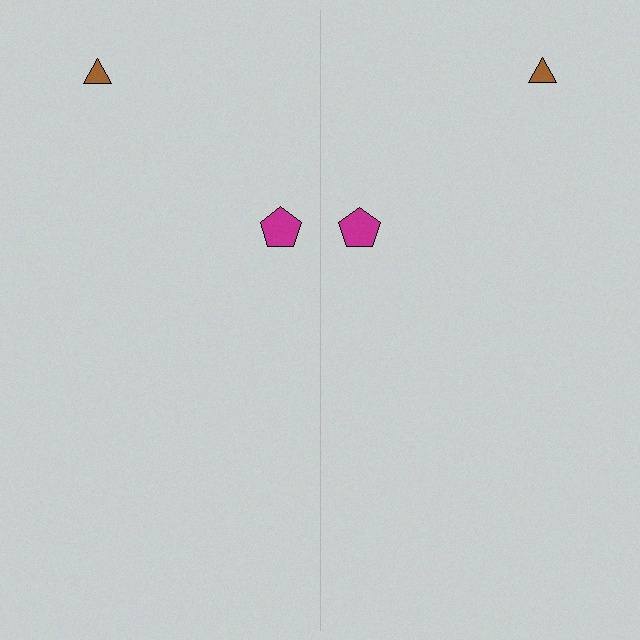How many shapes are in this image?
There are 4 shapes in this image.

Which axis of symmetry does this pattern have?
The pattern has a vertical axis of symmetry running through the center of the image.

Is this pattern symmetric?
Yes, this pattern has bilateral (reflection) symmetry.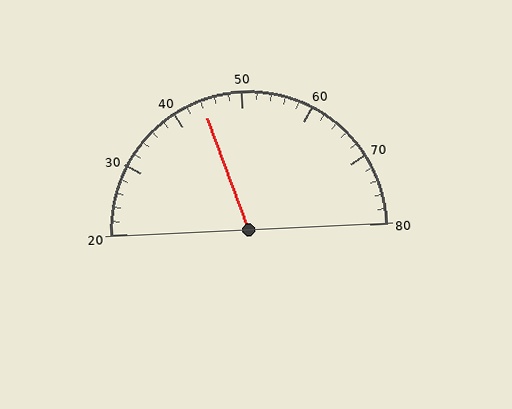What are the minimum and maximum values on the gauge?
The gauge ranges from 20 to 80.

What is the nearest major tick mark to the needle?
The nearest major tick mark is 40.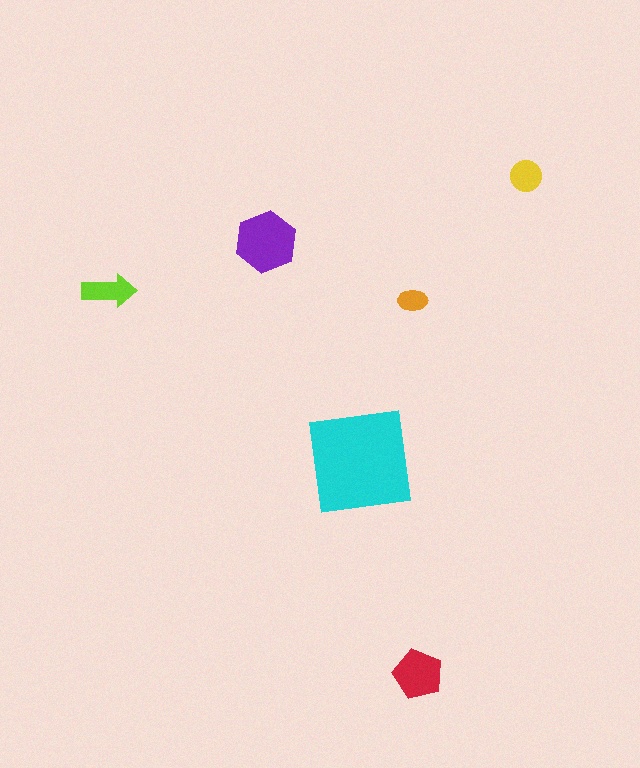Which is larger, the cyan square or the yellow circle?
The cyan square.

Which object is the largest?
The cyan square.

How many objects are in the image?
There are 6 objects in the image.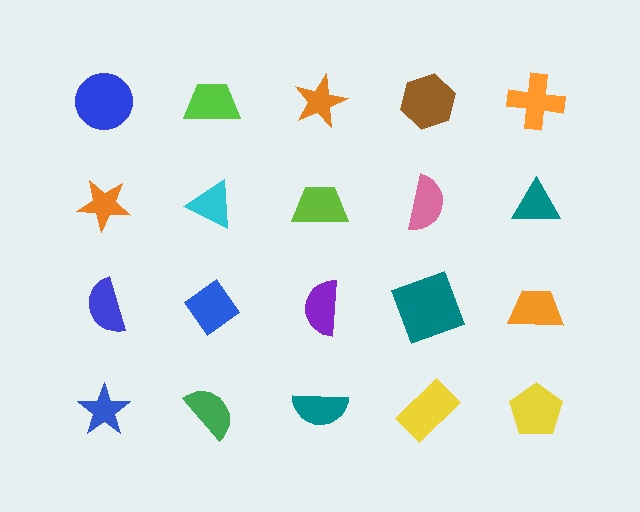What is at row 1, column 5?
An orange cross.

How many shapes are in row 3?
5 shapes.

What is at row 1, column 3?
An orange star.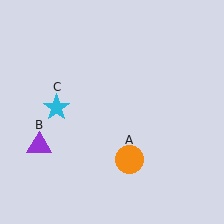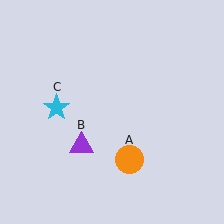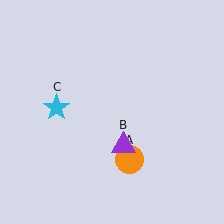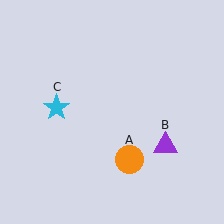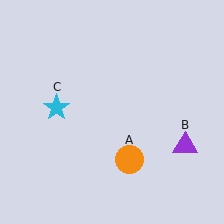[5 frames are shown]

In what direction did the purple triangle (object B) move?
The purple triangle (object B) moved right.